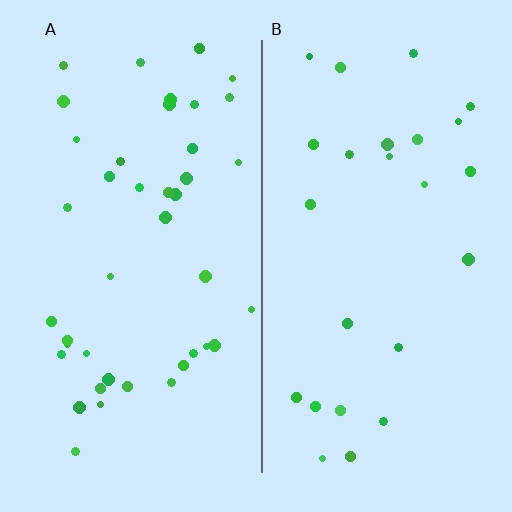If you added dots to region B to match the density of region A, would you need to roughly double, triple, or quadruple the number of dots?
Approximately double.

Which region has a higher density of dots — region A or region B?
A (the left).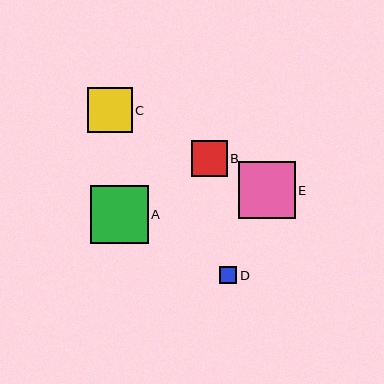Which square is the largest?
Square A is the largest with a size of approximately 58 pixels.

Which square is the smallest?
Square D is the smallest with a size of approximately 17 pixels.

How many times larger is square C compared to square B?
Square C is approximately 1.3 times the size of square B.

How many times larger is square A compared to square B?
Square A is approximately 1.6 times the size of square B.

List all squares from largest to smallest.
From largest to smallest: A, E, C, B, D.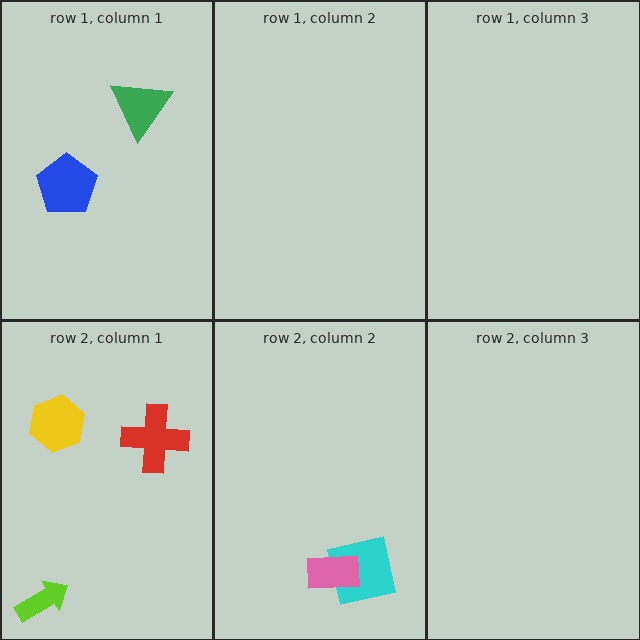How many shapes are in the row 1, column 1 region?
2.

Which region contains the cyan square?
The row 2, column 2 region.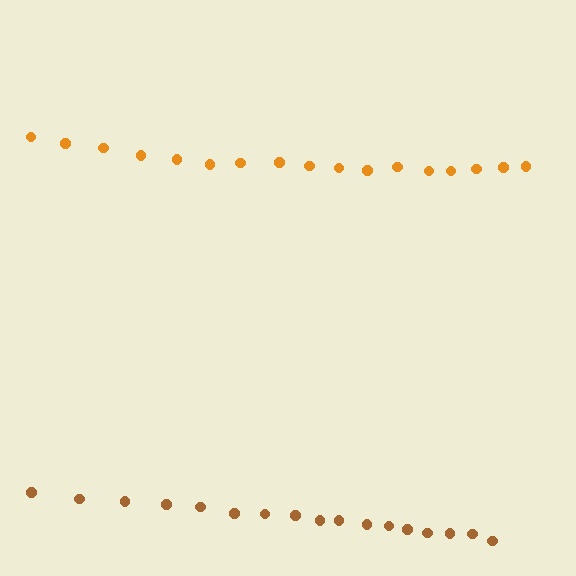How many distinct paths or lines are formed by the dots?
There are 2 distinct paths.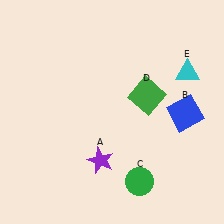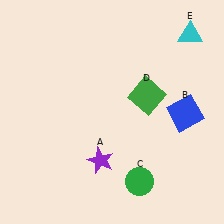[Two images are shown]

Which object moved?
The cyan triangle (E) moved up.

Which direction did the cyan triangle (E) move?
The cyan triangle (E) moved up.